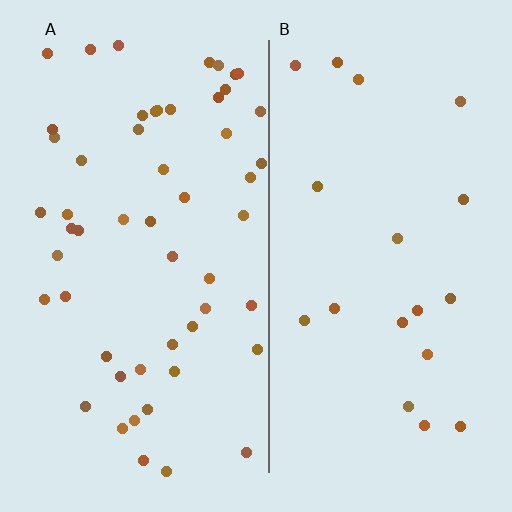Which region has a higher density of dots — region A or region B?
A (the left).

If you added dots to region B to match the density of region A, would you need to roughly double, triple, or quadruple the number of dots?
Approximately triple.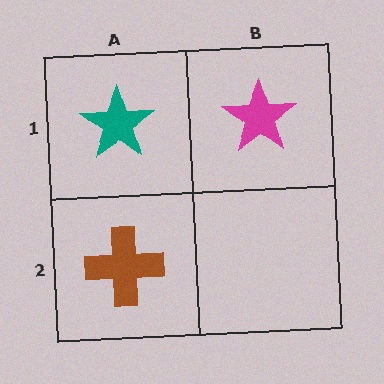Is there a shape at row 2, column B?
No, that cell is empty.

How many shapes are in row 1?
2 shapes.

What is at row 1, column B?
A magenta star.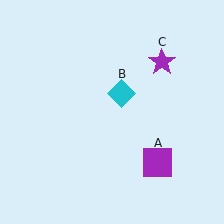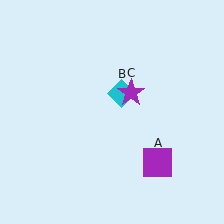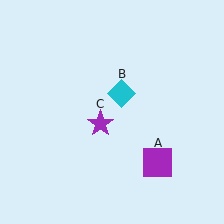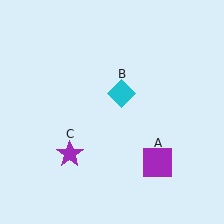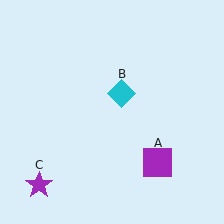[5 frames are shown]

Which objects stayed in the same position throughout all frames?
Purple square (object A) and cyan diamond (object B) remained stationary.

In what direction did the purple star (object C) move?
The purple star (object C) moved down and to the left.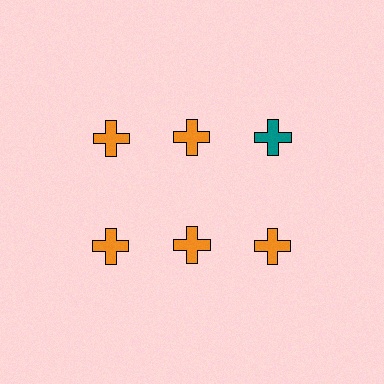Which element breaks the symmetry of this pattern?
The teal cross in the top row, center column breaks the symmetry. All other shapes are orange crosses.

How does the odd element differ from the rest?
It has a different color: teal instead of orange.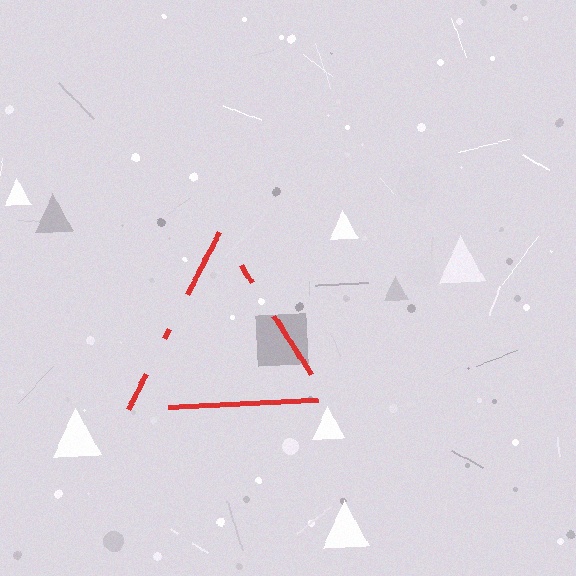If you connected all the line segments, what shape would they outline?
They would outline a triangle.